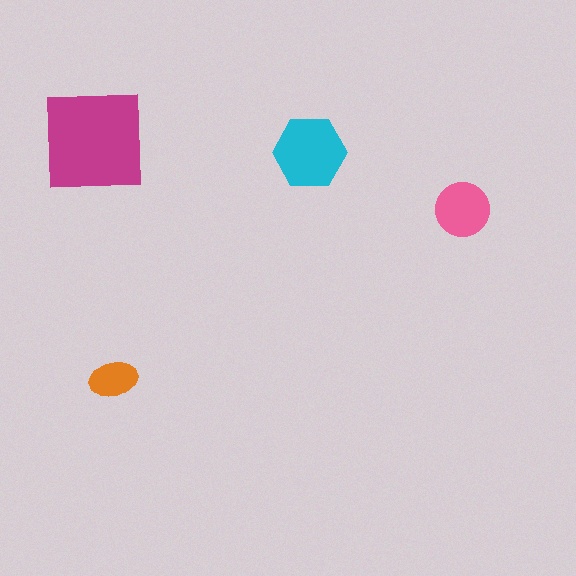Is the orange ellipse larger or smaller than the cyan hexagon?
Smaller.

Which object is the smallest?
The orange ellipse.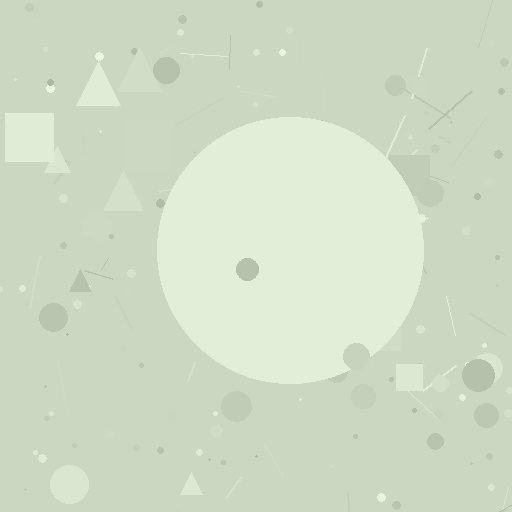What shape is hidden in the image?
A circle is hidden in the image.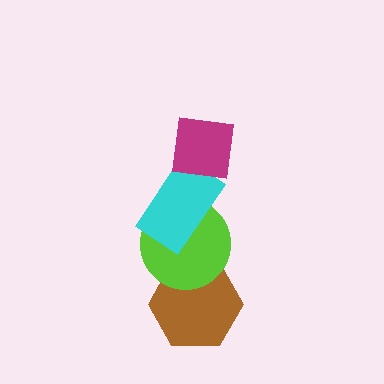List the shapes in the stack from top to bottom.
From top to bottom: the magenta square, the cyan rectangle, the lime circle, the brown hexagon.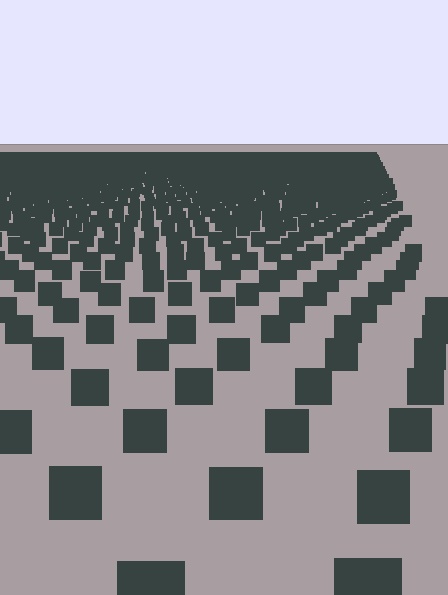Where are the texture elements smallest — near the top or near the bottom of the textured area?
Near the top.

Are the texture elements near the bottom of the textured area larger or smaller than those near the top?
Larger. Near the bottom, elements are closer to the viewer and appear at a bigger on-screen size.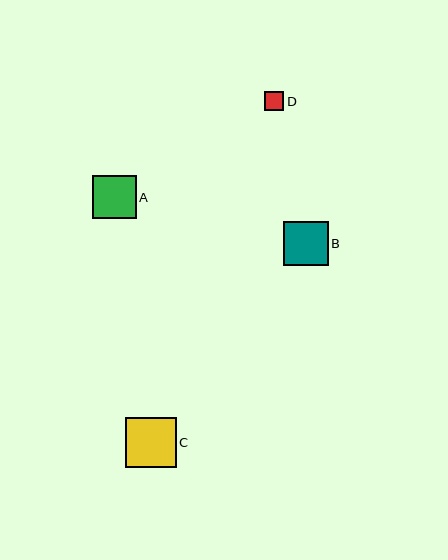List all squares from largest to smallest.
From largest to smallest: C, B, A, D.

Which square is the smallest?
Square D is the smallest with a size of approximately 19 pixels.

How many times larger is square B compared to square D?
Square B is approximately 2.3 times the size of square D.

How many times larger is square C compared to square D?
Square C is approximately 2.6 times the size of square D.